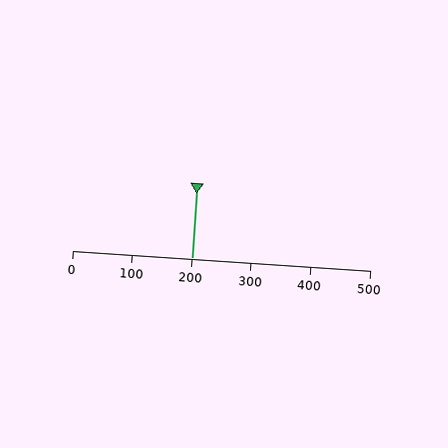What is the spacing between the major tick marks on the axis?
The major ticks are spaced 100 apart.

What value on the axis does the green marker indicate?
The marker indicates approximately 200.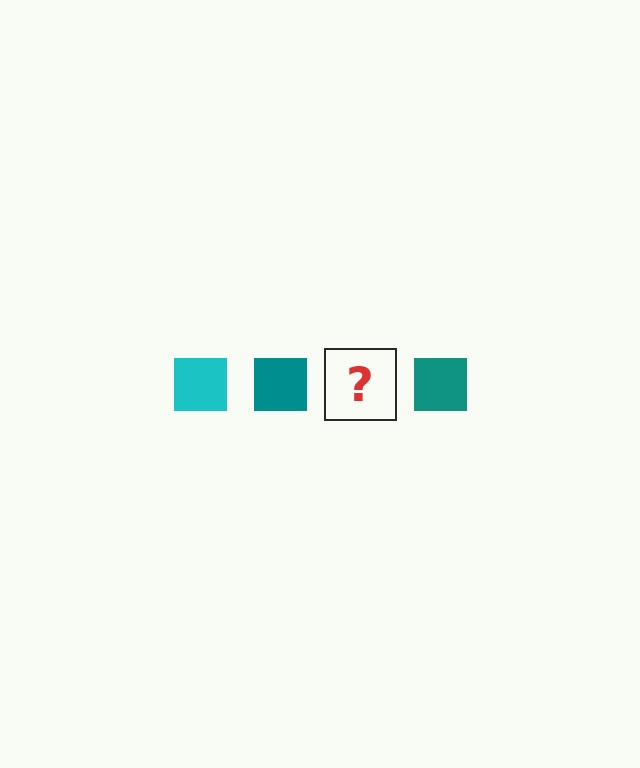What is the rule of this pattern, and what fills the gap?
The rule is that the pattern cycles through cyan, teal squares. The gap should be filled with a cyan square.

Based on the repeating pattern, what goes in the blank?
The blank should be a cyan square.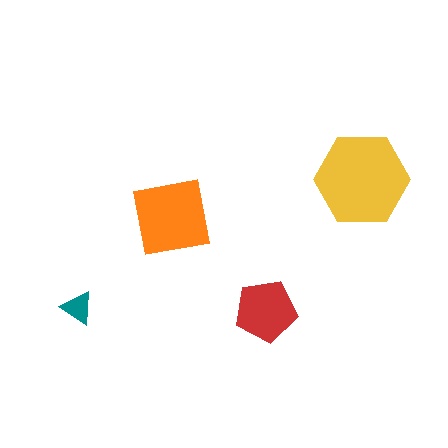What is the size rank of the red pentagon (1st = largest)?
3rd.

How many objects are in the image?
There are 4 objects in the image.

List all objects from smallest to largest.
The teal triangle, the red pentagon, the orange square, the yellow hexagon.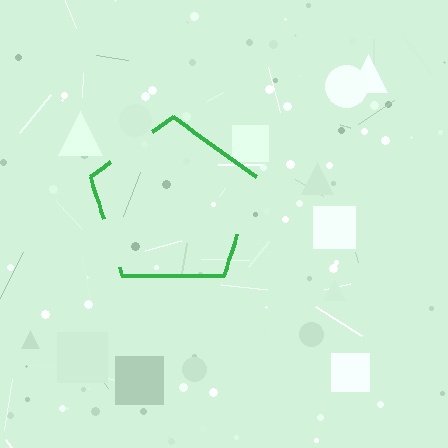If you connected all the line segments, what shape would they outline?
They would outline a pentagon.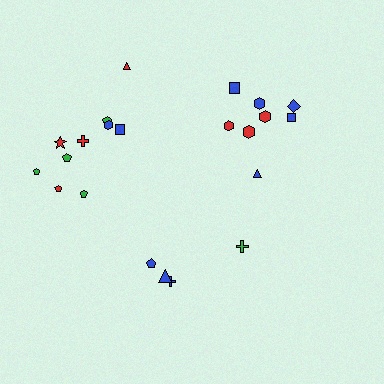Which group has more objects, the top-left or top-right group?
The top-left group.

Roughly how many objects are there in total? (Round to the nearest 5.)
Roughly 20 objects in total.